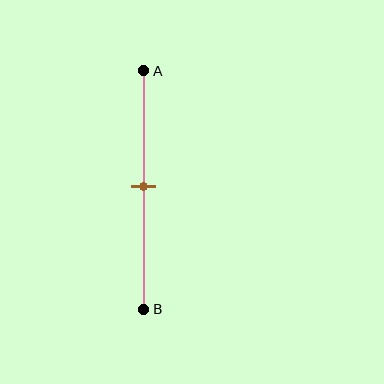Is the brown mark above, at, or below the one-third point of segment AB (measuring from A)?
The brown mark is below the one-third point of segment AB.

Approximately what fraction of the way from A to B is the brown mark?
The brown mark is approximately 50% of the way from A to B.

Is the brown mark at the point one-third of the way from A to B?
No, the mark is at about 50% from A, not at the 33% one-third point.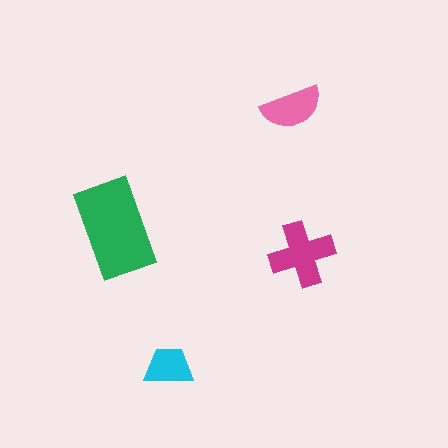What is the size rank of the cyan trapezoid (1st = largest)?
4th.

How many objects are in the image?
There are 4 objects in the image.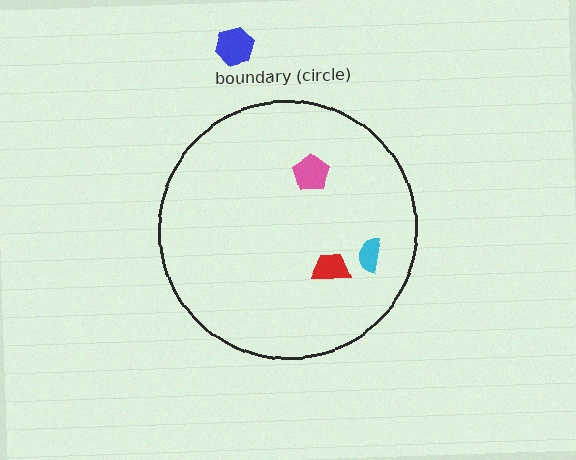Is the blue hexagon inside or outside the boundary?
Outside.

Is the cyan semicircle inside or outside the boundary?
Inside.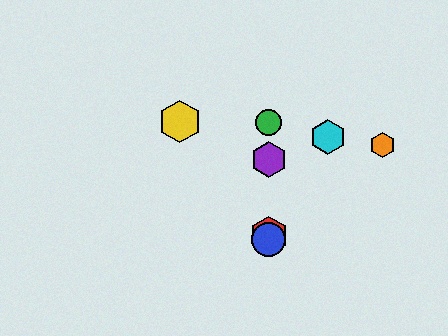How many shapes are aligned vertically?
4 shapes (the red hexagon, the blue circle, the green circle, the purple hexagon) are aligned vertically.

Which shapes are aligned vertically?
The red hexagon, the blue circle, the green circle, the purple hexagon are aligned vertically.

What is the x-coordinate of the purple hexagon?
The purple hexagon is at x≈269.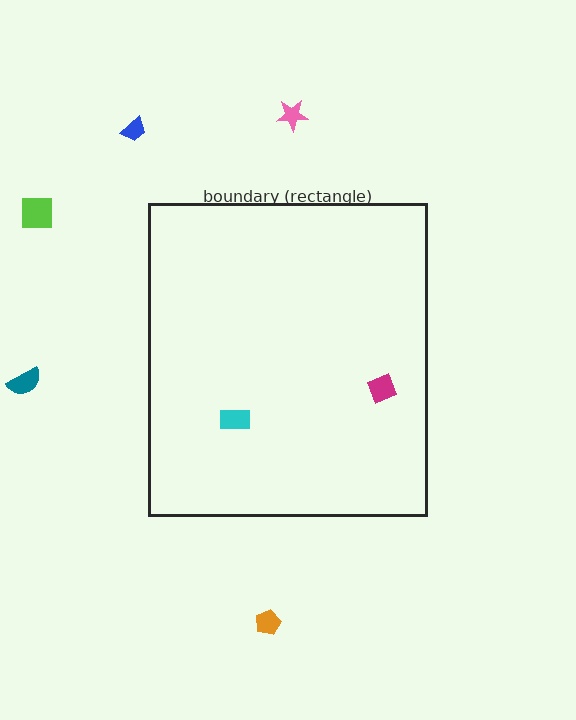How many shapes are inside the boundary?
2 inside, 5 outside.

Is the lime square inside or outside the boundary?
Outside.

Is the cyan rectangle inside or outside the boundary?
Inside.